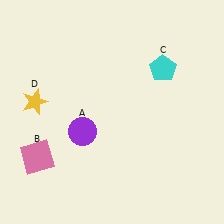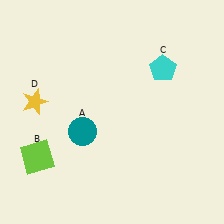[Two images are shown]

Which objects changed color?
A changed from purple to teal. B changed from pink to lime.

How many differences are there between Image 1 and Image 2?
There are 2 differences between the two images.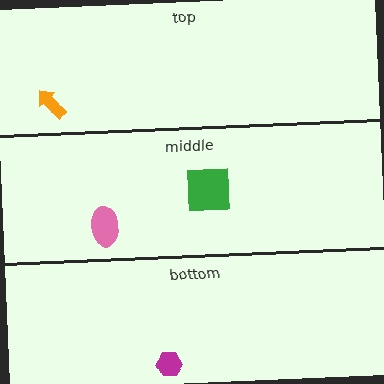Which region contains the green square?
The middle region.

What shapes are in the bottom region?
The magenta hexagon.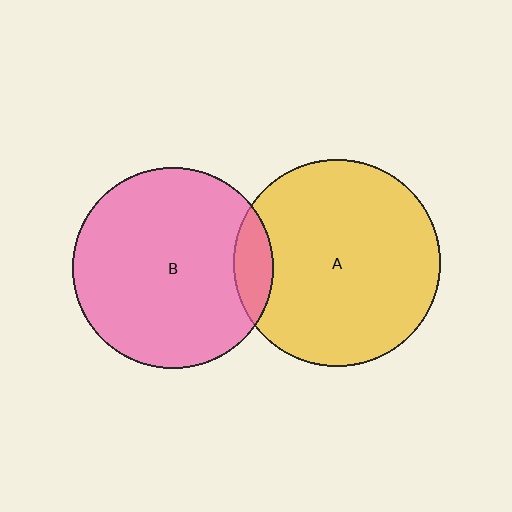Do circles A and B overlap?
Yes.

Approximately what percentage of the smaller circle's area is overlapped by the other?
Approximately 10%.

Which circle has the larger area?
Circle A (yellow).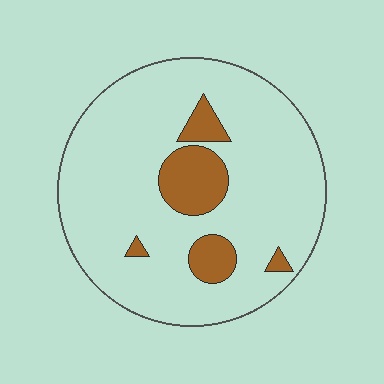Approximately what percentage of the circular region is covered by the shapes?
Approximately 15%.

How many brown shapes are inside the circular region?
5.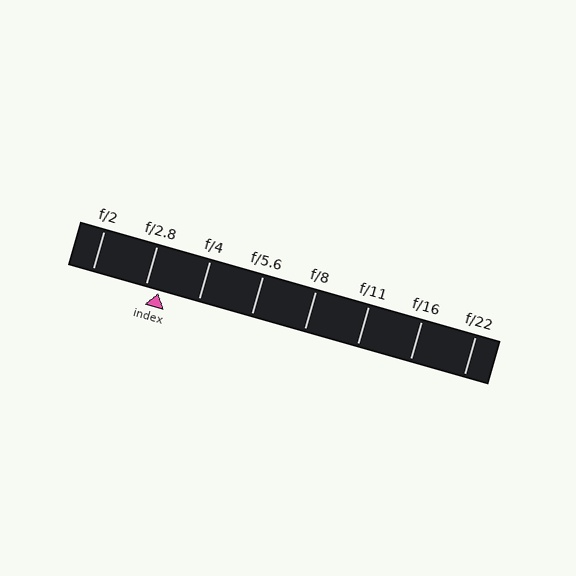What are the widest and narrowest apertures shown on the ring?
The widest aperture shown is f/2 and the narrowest is f/22.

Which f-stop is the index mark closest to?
The index mark is closest to f/2.8.